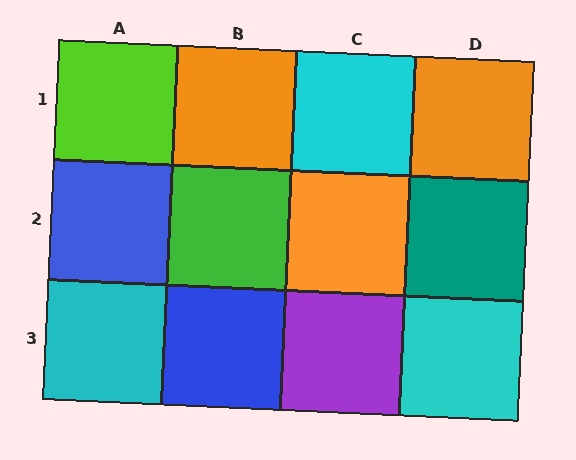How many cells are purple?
1 cell is purple.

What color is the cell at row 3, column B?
Blue.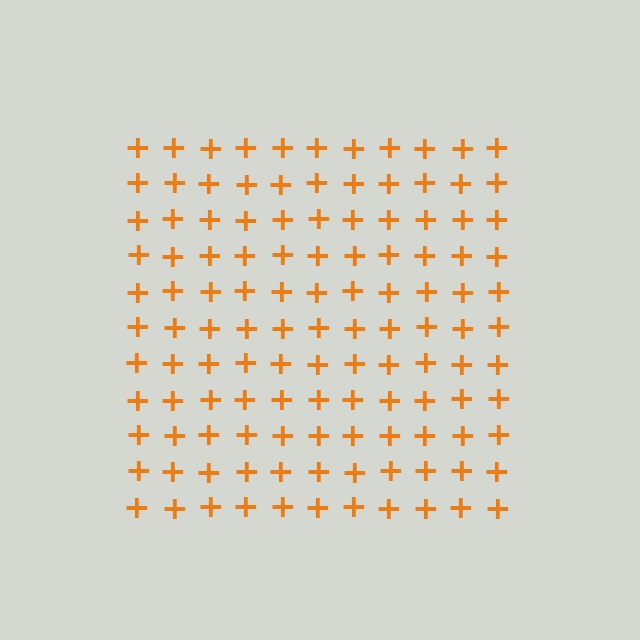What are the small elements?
The small elements are plus signs.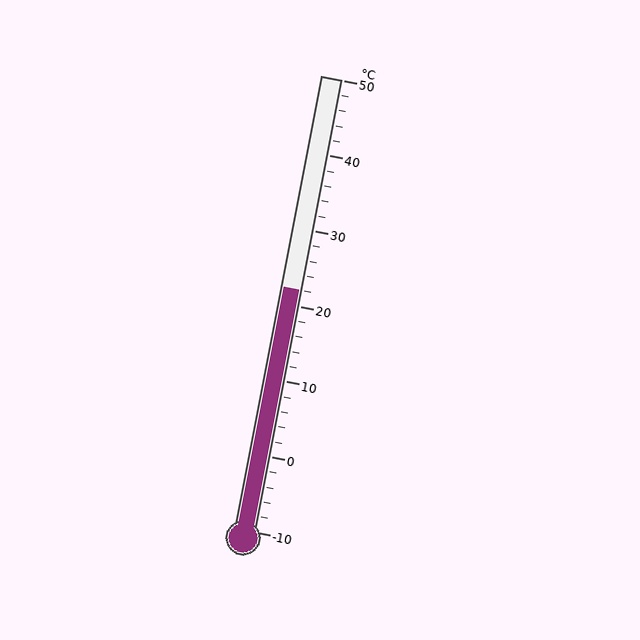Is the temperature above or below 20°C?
The temperature is above 20°C.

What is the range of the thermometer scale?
The thermometer scale ranges from -10°C to 50°C.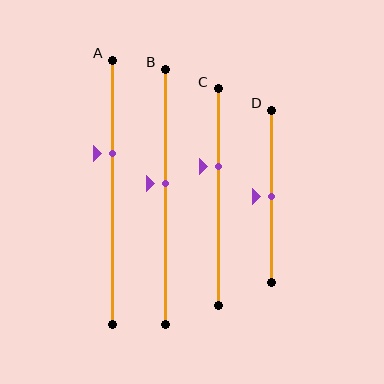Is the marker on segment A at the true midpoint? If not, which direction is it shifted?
No, the marker on segment A is shifted upward by about 15% of the segment length.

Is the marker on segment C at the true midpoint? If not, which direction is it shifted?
No, the marker on segment C is shifted upward by about 14% of the segment length.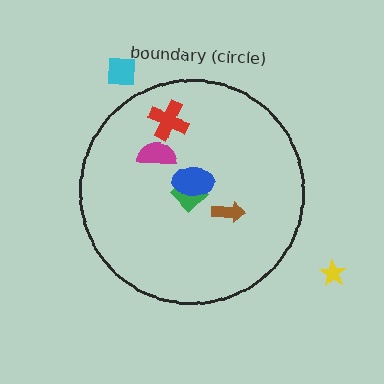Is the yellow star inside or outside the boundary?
Outside.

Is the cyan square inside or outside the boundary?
Outside.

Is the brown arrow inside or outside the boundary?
Inside.